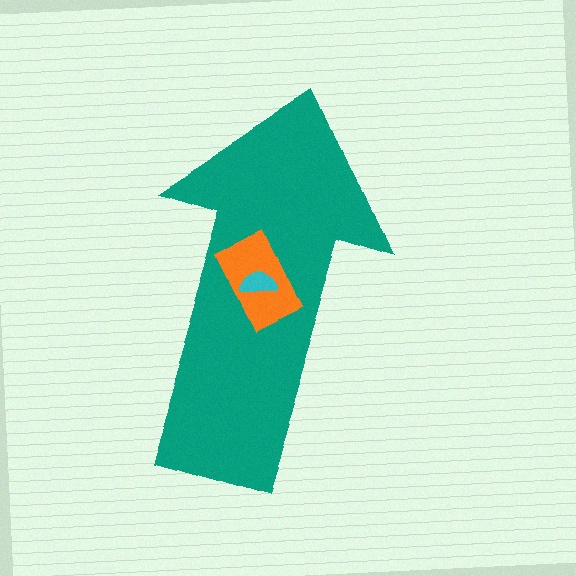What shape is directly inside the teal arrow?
The orange rectangle.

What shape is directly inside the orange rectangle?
The cyan semicircle.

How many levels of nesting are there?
3.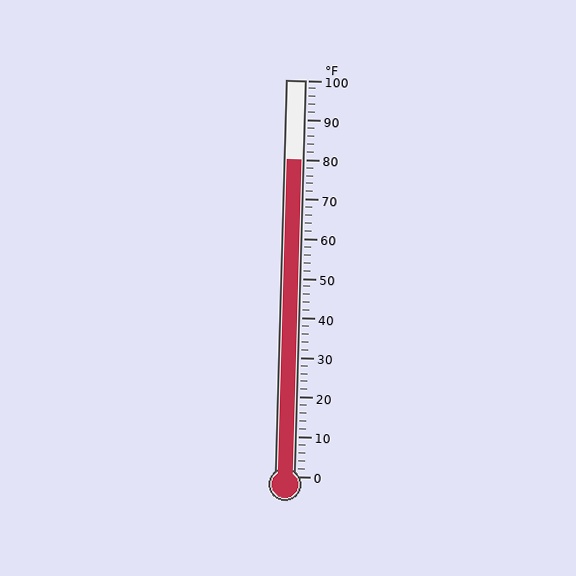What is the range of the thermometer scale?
The thermometer scale ranges from 0°F to 100°F.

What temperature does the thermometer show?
The thermometer shows approximately 80°F.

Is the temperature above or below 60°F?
The temperature is above 60°F.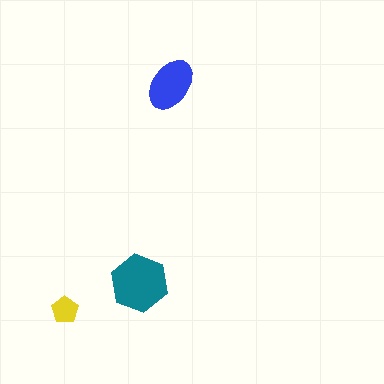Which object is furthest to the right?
The blue ellipse is rightmost.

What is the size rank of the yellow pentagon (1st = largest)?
3rd.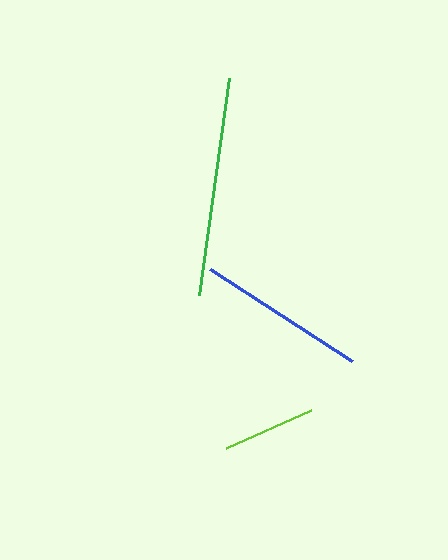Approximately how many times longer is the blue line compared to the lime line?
The blue line is approximately 1.8 times the length of the lime line.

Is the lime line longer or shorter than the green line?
The green line is longer than the lime line.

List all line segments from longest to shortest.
From longest to shortest: green, blue, lime.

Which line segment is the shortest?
The lime line is the shortest at approximately 92 pixels.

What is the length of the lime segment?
The lime segment is approximately 92 pixels long.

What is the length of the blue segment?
The blue segment is approximately 169 pixels long.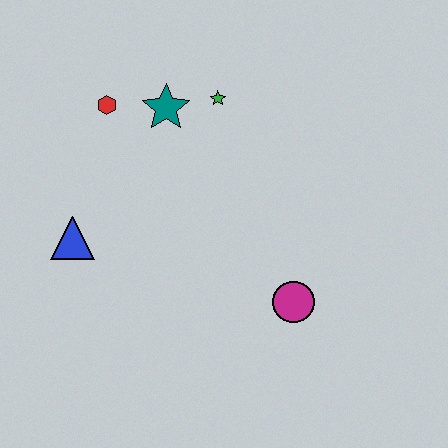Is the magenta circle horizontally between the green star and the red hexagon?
No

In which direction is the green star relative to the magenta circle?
The green star is above the magenta circle.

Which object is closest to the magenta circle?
The green star is closest to the magenta circle.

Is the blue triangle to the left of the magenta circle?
Yes